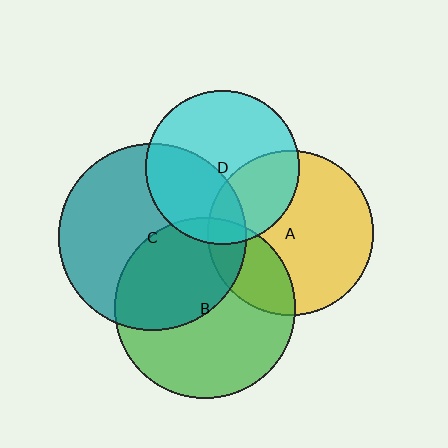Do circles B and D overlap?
Yes.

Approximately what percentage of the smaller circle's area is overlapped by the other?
Approximately 10%.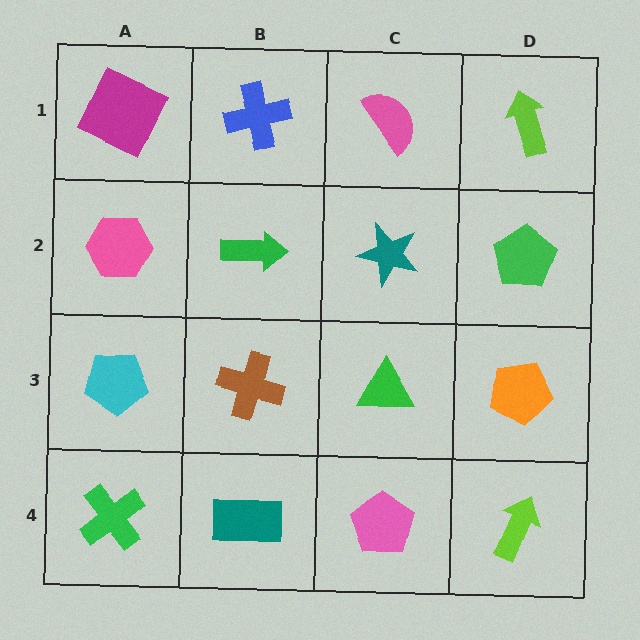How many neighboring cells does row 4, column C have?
3.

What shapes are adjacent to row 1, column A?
A pink hexagon (row 2, column A), a blue cross (row 1, column B).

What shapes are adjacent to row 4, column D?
An orange pentagon (row 3, column D), a pink pentagon (row 4, column C).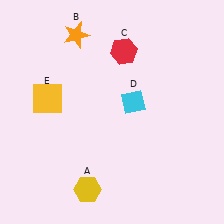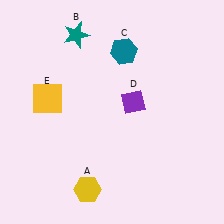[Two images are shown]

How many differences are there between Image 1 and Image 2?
There are 3 differences between the two images.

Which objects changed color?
B changed from orange to teal. C changed from red to teal. D changed from cyan to purple.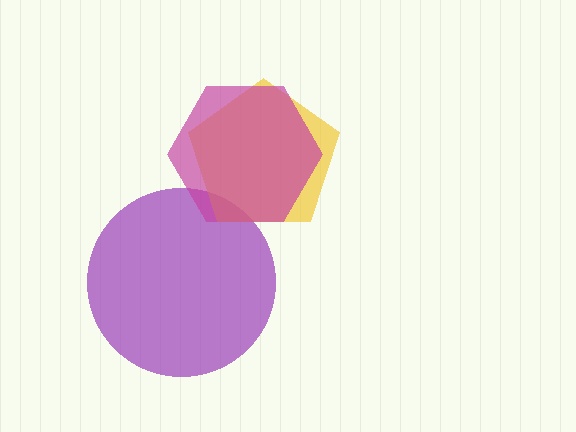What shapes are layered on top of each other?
The layered shapes are: a purple circle, a yellow pentagon, a magenta hexagon.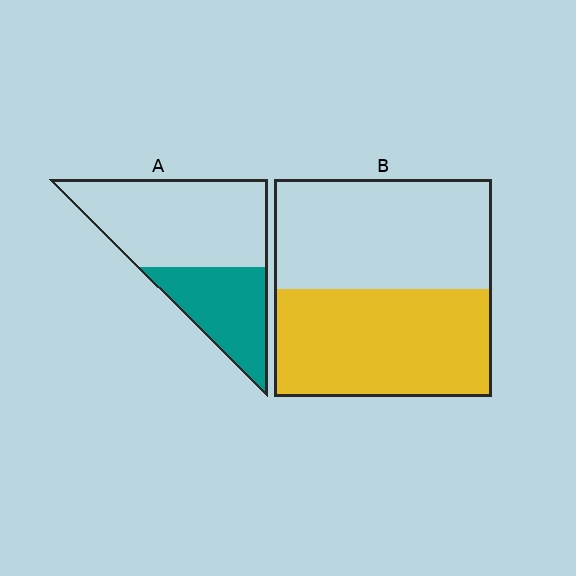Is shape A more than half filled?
No.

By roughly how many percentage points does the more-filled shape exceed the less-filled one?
By roughly 15 percentage points (B over A).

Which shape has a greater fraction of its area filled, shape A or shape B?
Shape B.